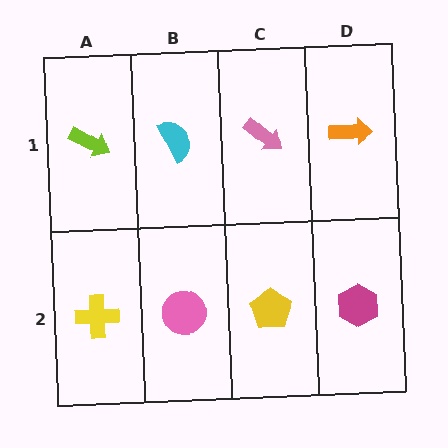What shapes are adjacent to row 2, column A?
A lime arrow (row 1, column A), a pink circle (row 2, column B).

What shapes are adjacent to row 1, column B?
A pink circle (row 2, column B), a lime arrow (row 1, column A), a pink arrow (row 1, column C).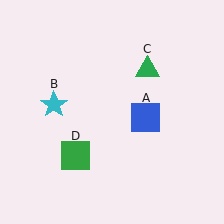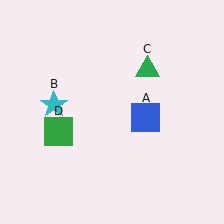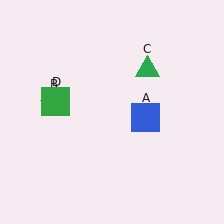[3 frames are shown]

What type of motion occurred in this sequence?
The green square (object D) rotated clockwise around the center of the scene.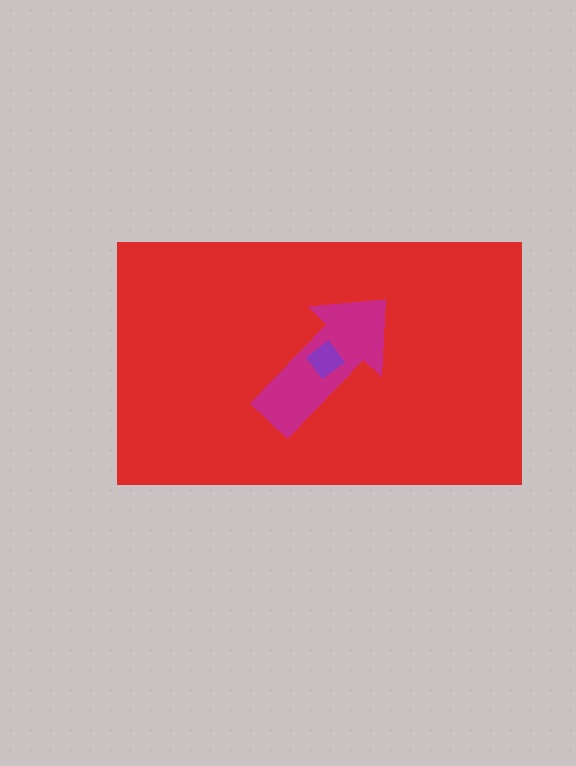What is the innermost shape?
The purple diamond.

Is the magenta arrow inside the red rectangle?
Yes.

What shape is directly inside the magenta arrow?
The purple diamond.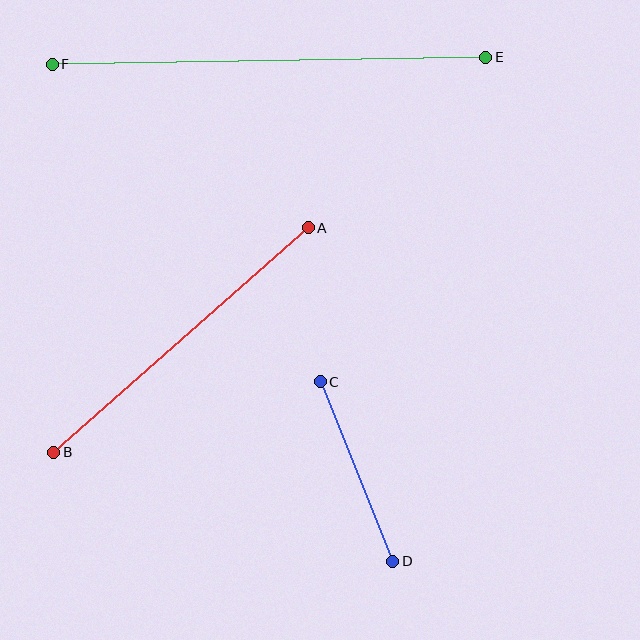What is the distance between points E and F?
The distance is approximately 434 pixels.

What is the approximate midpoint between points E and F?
The midpoint is at approximately (269, 61) pixels.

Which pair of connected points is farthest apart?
Points E and F are farthest apart.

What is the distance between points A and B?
The distance is approximately 339 pixels.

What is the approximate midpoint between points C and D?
The midpoint is at approximately (357, 472) pixels.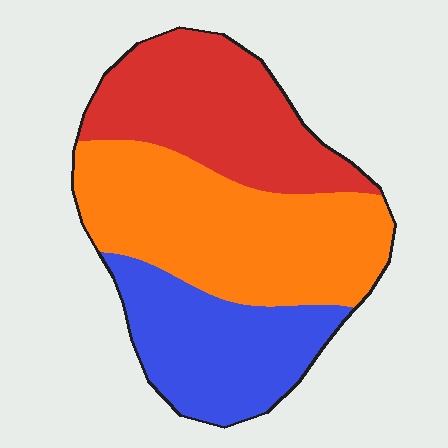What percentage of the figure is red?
Red covers 31% of the figure.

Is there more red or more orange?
Orange.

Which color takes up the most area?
Orange, at roughly 40%.